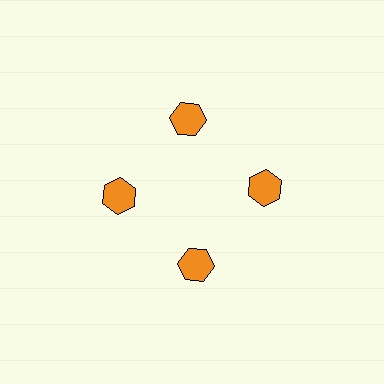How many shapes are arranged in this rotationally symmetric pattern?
There are 4 shapes, arranged in 4 groups of 1.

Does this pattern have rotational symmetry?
Yes, this pattern has 4-fold rotational symmetry. It looks the same after rotating 90 degrees around the center.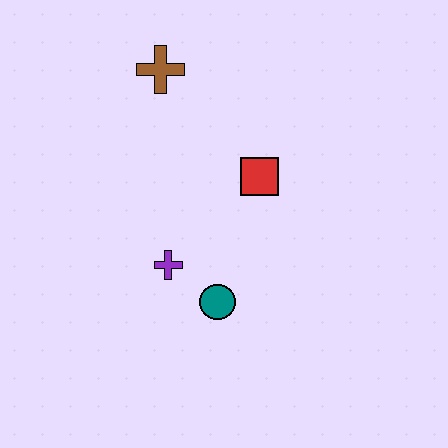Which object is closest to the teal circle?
The purple cross is closest to the teal circle.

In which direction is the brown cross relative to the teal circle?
The brown cross is above the teal circle.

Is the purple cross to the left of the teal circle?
Yes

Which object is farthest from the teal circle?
The brown cross is farthest from the teal circle.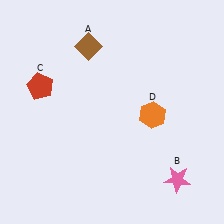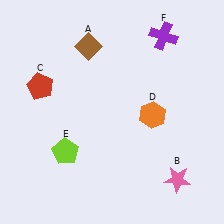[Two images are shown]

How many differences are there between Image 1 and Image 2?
There are 2 differences between the two images.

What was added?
A lime pentagon (E), a purple cross (F) were added in Image 2.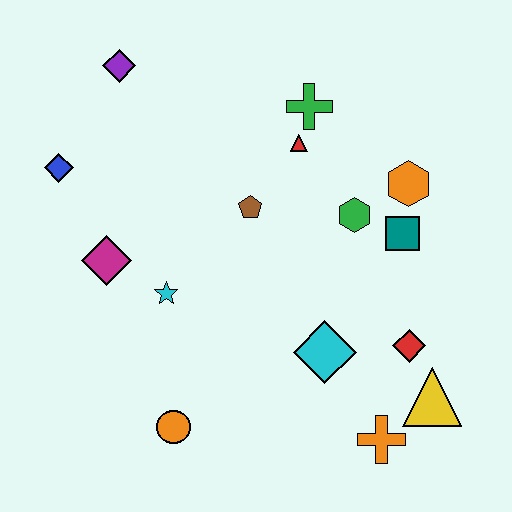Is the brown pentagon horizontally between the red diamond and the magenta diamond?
Yes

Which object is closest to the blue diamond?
The magenta diamond is closest to the blue diamond.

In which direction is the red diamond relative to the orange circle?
The red diamond is to the right of the orange circle.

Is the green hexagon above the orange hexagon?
No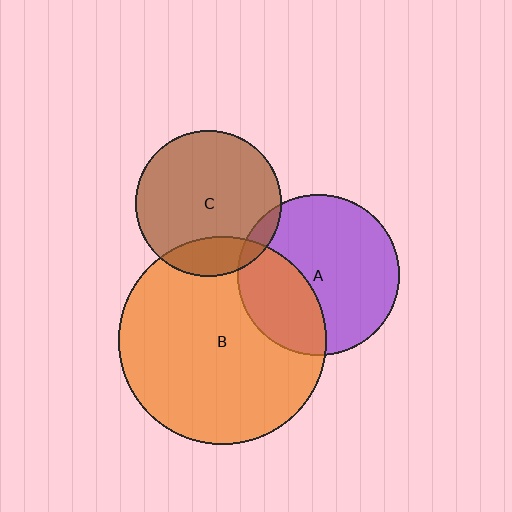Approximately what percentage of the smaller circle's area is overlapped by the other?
Approximately 35%.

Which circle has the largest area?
Circle B (orange).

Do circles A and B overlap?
Yes.